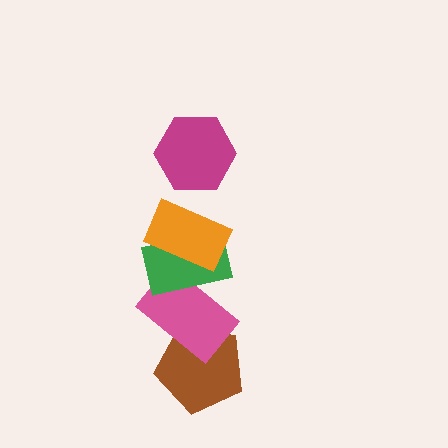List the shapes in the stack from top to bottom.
From top to bottom: the magenta hexagon, the orange rectangle, the green rectangle, the pink rectangle, the brown pentagon.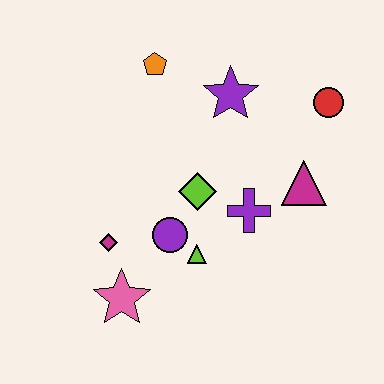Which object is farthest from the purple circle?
The red circle is farthest from the purple circle.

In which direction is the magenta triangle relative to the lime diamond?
The magenta triangle is to the right of the lime diamond.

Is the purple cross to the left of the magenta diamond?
No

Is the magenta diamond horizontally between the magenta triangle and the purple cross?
No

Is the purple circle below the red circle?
Yes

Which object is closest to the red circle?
The magenta triangle is closest to the red circle.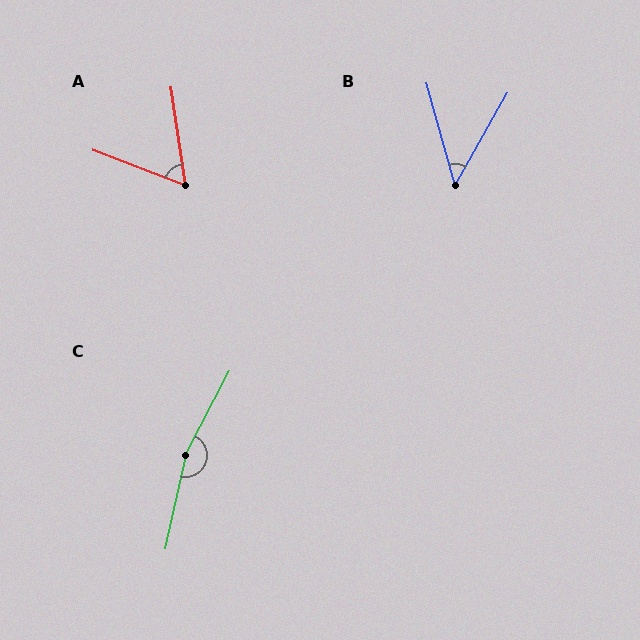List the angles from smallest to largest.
B (45°), A (61°), C (165°).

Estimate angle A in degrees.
Approximately 61 degrees.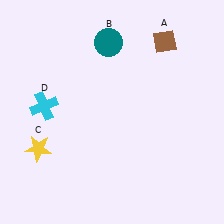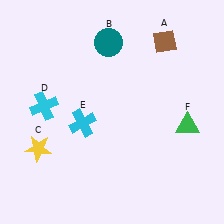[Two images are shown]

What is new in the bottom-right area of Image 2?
A green triangle (F) was added in the bottom-right area of Image 2.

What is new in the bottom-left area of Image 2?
A cyan cross (E) was added in the bottom-left area of Image 2.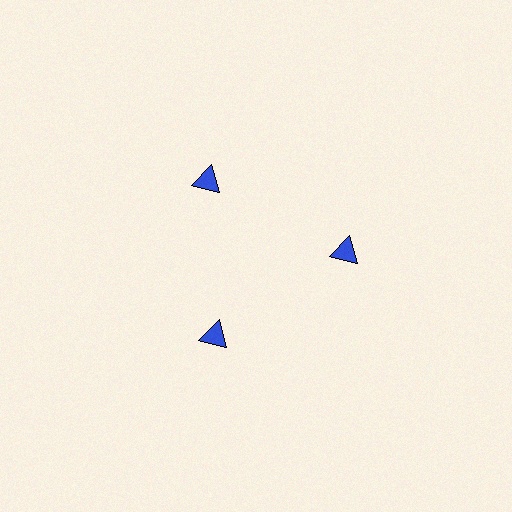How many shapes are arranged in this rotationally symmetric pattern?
There are 3 shapes, arranged in 3 groups of 1.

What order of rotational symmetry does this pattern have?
This pattern has 3-fold rotational symmetry.